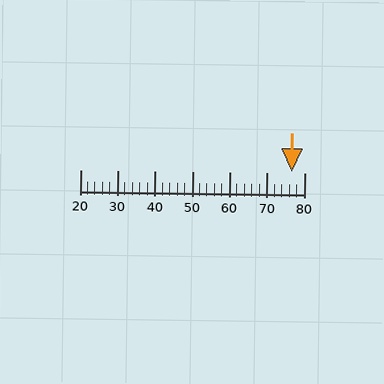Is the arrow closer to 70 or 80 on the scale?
The arrow is closer to 80.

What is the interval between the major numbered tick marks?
The major tick marks are spaced 10 units apart.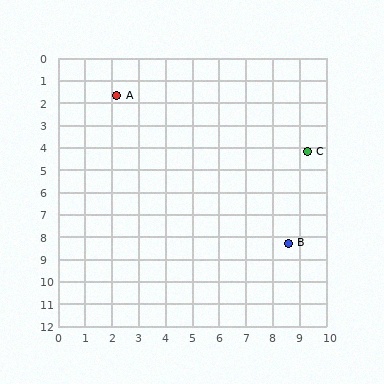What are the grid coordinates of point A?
Point A is at approximately (2.2, 1.7).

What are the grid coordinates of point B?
Point B is at approximately (8.6, 8.3).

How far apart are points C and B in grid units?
Points C and B are about 4.2 grid units apart.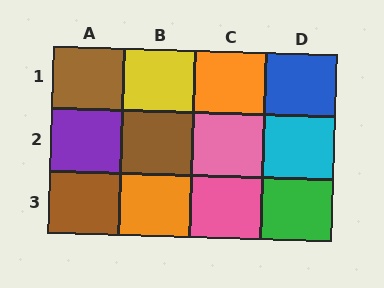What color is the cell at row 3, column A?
Brown.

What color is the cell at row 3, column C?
Pink.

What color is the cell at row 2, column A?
Purple.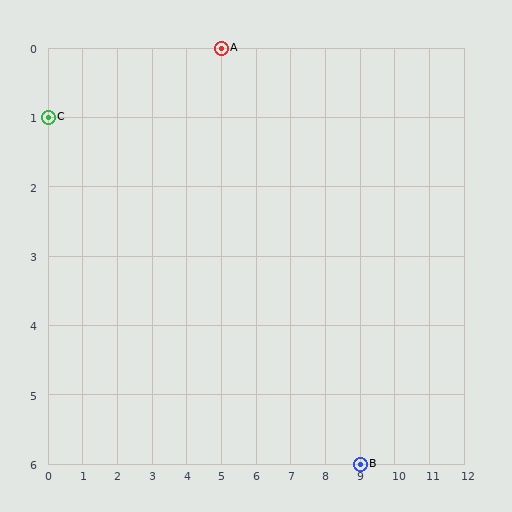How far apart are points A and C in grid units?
Points A and C are 5 columns and 1 row apart (about 5.1 grid units diagonally).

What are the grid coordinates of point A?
Point A is at grid coordinates (5, 0).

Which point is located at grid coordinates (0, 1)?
Point C is at (0, 1).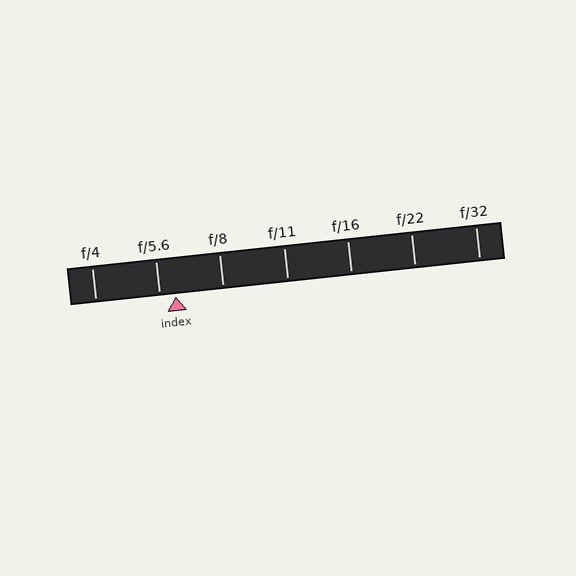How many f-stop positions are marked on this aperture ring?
There are 7 f-stop positions marked.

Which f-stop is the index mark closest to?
The index mark is closest to f/5.6.